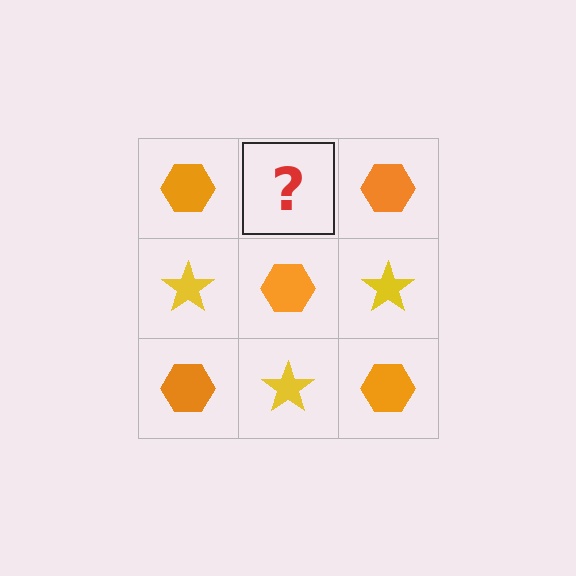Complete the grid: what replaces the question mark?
The question mark should be replaced with a yellow star.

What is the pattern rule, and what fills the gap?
The rule is that it alternates orange hexagon and yellow star in a checkerboard pattern. The gap should be filled with a yellow star.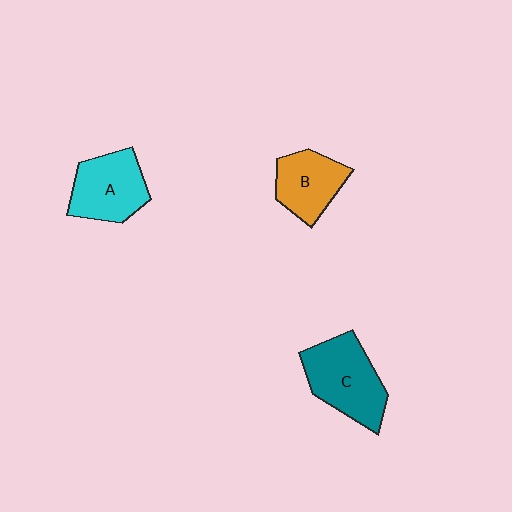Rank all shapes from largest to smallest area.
From largest to smallest: C (teal), A (cyan), B (orange).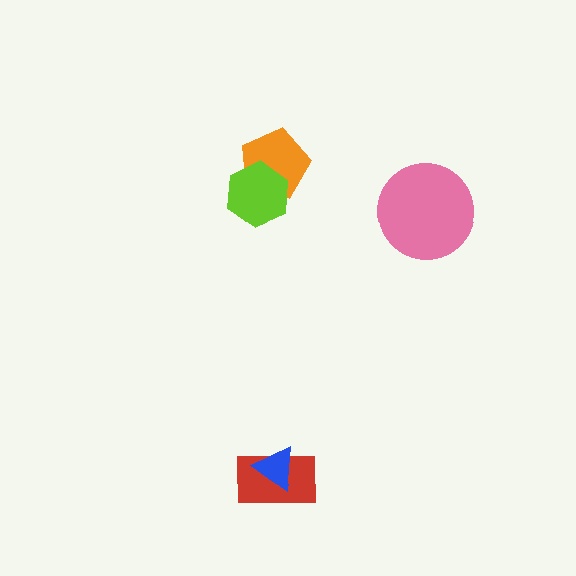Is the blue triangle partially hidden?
No, no other shape covers it.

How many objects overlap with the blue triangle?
1 object overlaps with the blue triangle.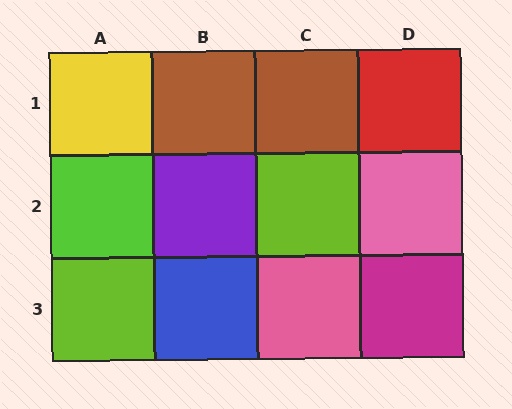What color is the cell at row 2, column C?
Lime.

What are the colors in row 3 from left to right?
Lime, blue, pink, magenta.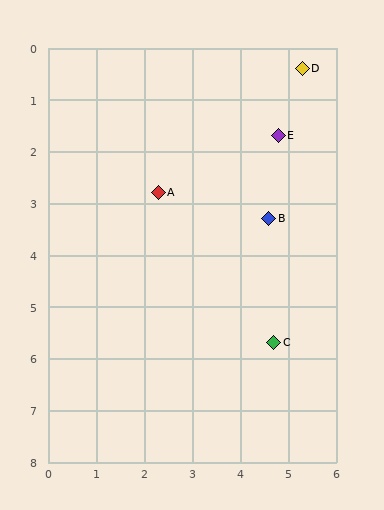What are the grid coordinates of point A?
Point A is at approximately (2.3, 2.8).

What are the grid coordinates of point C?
Point C is at approximately (4.7, 5.7).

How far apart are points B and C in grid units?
Points B and C are about 2.4 grid units apart.